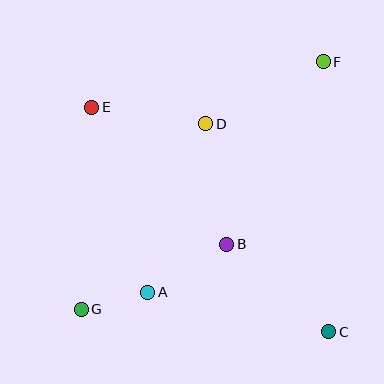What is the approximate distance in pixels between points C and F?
The distance between C and F is approximately 270 pixels.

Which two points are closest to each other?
Points A and G are closest to each other.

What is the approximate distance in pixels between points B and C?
The distance between B and C is approximately 134 pixels.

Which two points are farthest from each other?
Points F and G are farthest from each other.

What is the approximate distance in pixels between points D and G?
The distance between D and G is approximately 223 pixels.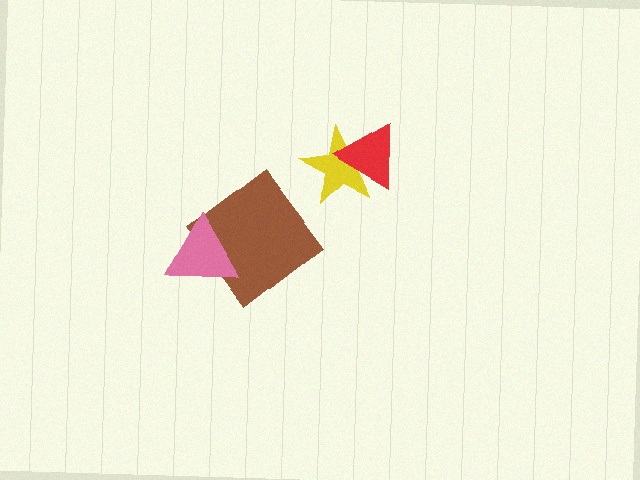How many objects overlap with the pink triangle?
1 object overlaps with the pink triangle.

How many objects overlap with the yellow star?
1 object overlaps with the yellow star.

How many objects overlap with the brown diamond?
1 object overlaps with the brown diamond.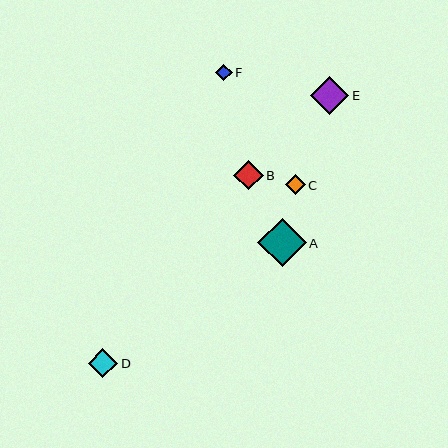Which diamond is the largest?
Diamond A is the largest with a size of approximately 49 pixels.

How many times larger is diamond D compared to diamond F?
Diamond D is approximately 1.7 times the size of diamond F.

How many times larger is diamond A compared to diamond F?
Diamond A is approximately 2.9 times the size of diamond F.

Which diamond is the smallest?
Diamond F is the smallest with a size of approximately 17 pixels.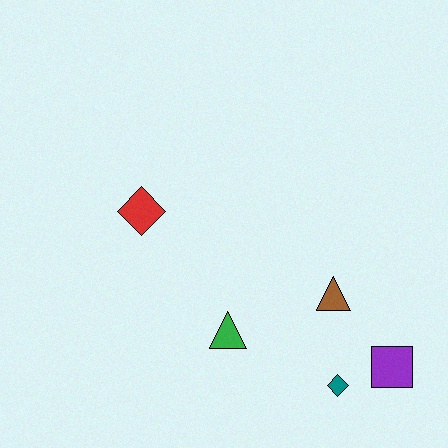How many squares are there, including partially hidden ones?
There is 1 square.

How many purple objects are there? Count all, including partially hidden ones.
There is 1 purple object.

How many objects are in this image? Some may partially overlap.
There are 5 objects.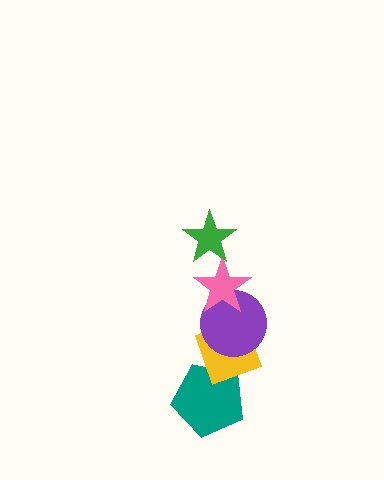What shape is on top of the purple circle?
The pink star is on top of the purple circle.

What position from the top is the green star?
The green star is 1st from the top.